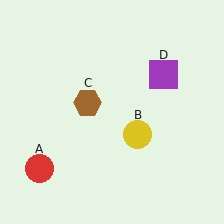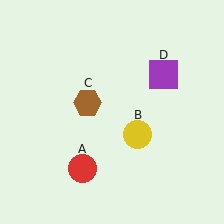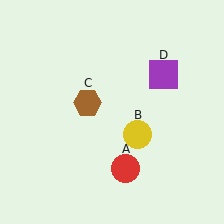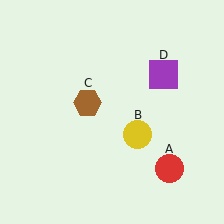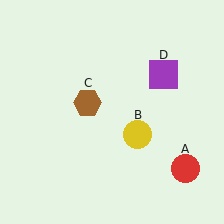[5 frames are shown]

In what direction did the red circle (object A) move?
The red circle (object A) moved right.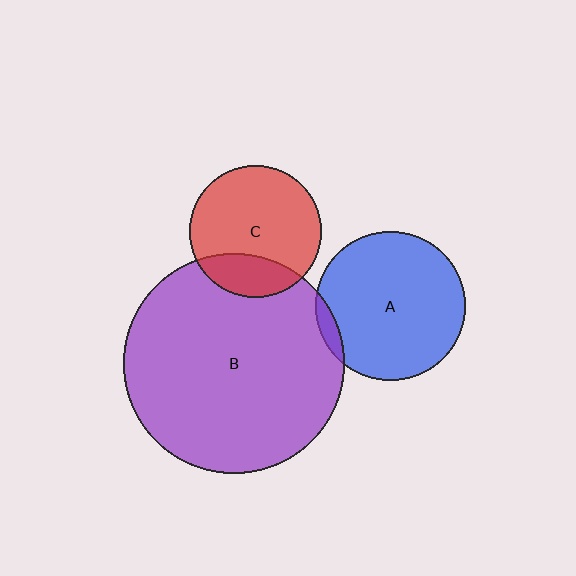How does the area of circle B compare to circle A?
Approximately 2.2 times.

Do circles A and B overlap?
Yes.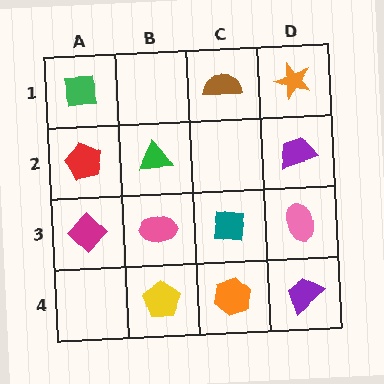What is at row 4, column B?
A yellow pentagon.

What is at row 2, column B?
A green triangle.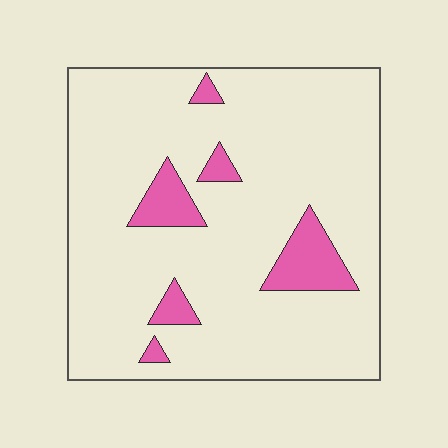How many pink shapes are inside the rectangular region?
6.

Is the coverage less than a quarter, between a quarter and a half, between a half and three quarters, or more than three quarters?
Less than a quarter.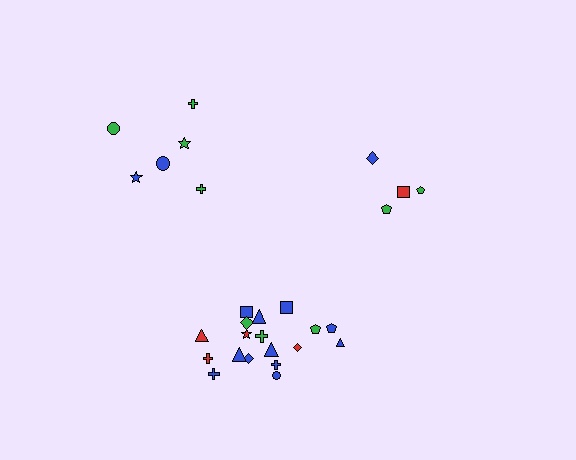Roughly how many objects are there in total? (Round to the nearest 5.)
Roughly 30 objects in total.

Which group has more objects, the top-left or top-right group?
The top-left group.